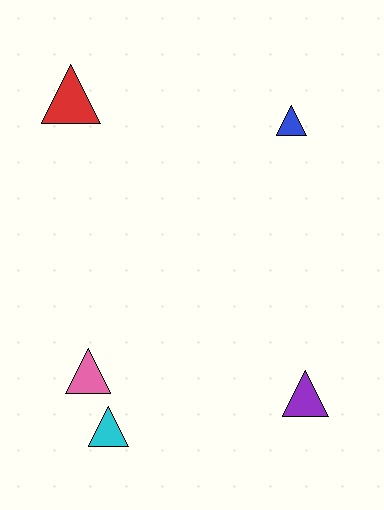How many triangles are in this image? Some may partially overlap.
There are 5 triangles.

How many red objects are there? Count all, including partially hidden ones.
There is 1 red object.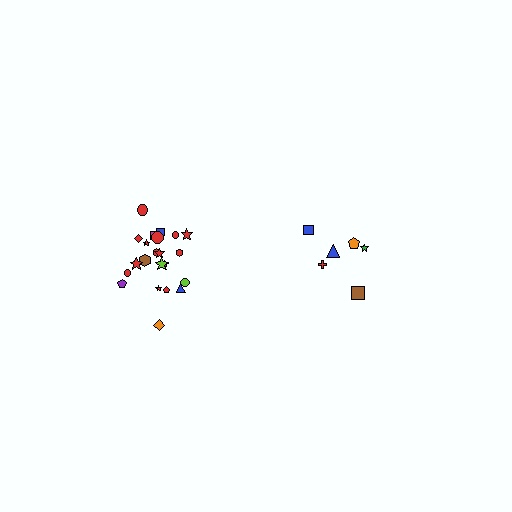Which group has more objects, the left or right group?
The left group.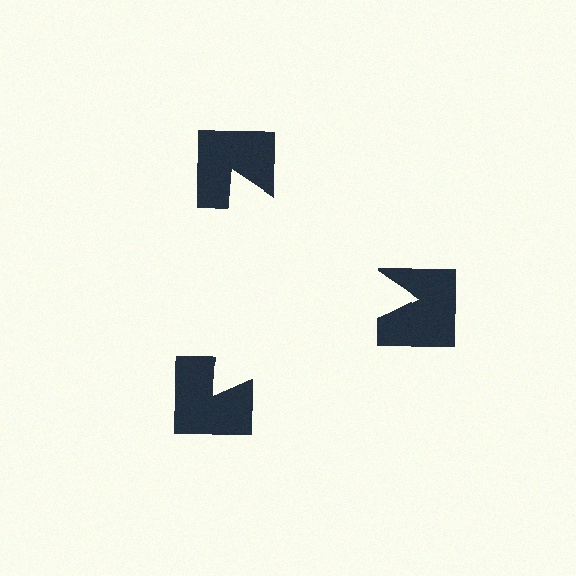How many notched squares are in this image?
There are 3 — one at each vertex of the illusory triangle.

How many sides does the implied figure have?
3 sides.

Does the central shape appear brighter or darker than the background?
It typically appears slightly brighter than the background, even though no actual brightness change is drawn.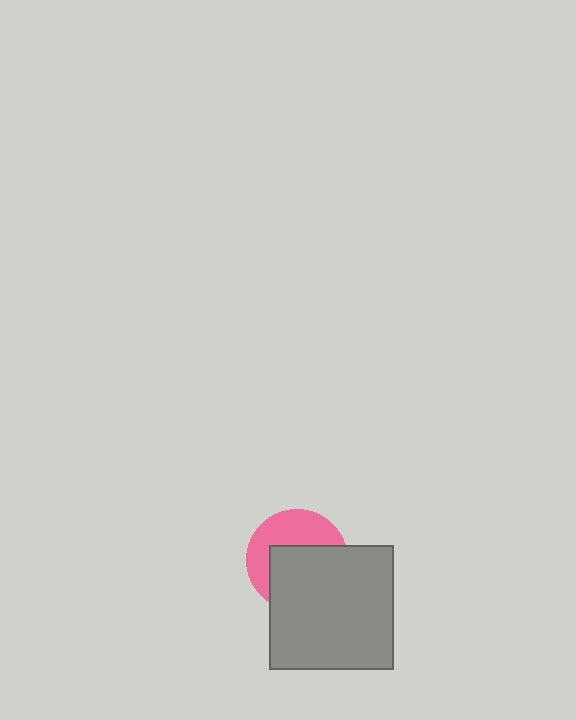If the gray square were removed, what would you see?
You would see the complete pink circle.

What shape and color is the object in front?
The object in front is a gray square.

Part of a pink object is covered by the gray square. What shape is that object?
It is a circle.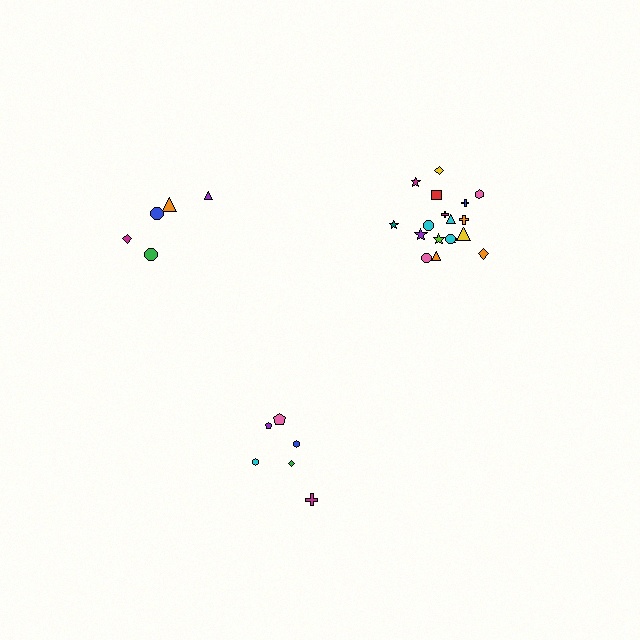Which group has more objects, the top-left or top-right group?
The top-right group.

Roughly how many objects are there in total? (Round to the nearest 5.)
Roughly 30 objects in total.